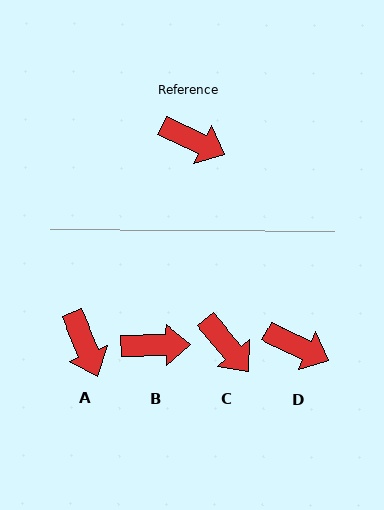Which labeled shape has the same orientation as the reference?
D.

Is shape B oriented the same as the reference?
No, it is off by about 26 degrees.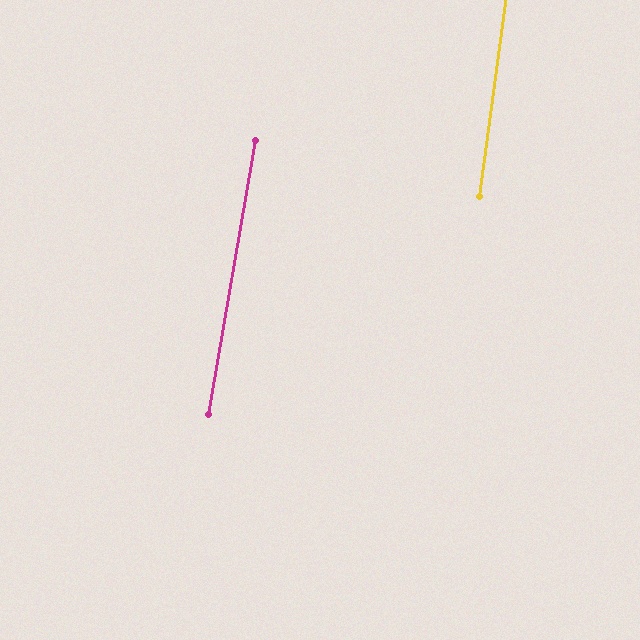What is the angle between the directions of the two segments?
Approximately 2 degrees.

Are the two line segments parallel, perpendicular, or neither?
Parallel — their directions differ by only 1.8°.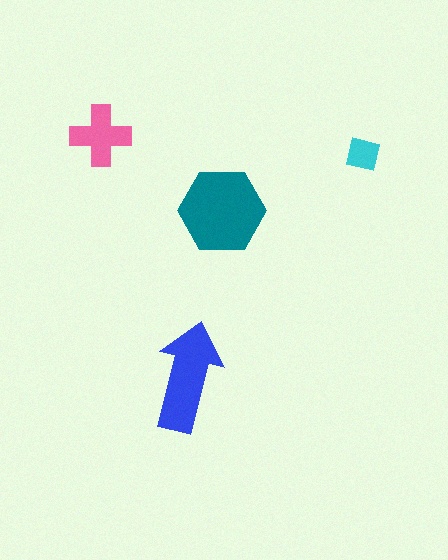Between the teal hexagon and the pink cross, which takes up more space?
The teal hexagon.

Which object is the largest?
The teal hexagon.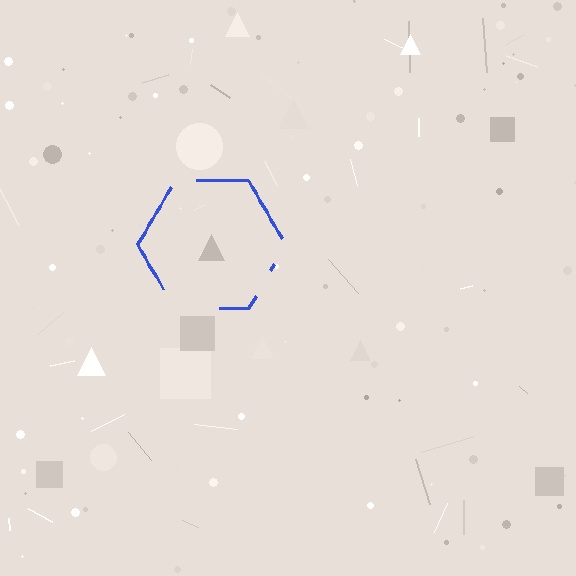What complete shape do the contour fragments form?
The contour fragments form a hexagon.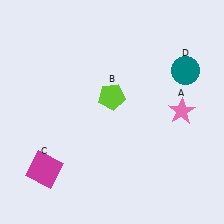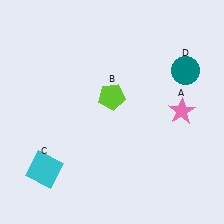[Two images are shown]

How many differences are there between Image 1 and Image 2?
There is 1 difference between the two images.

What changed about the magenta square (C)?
In Image 1, C is magenta. In Image 2, it changed to cyan.